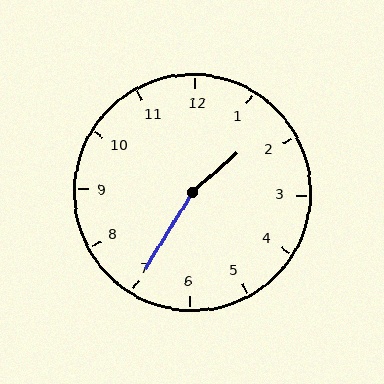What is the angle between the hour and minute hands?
Approximately 162 degrees.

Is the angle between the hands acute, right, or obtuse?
It is obtuse.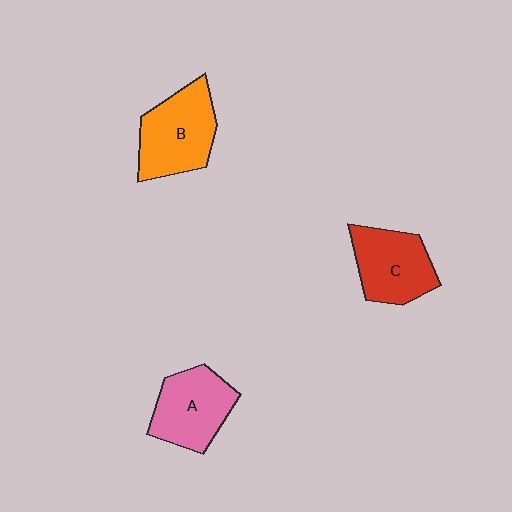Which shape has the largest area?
Shape B (orange).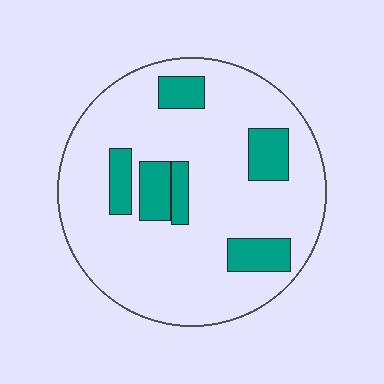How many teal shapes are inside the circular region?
6.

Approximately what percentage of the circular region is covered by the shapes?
Approximately 20%.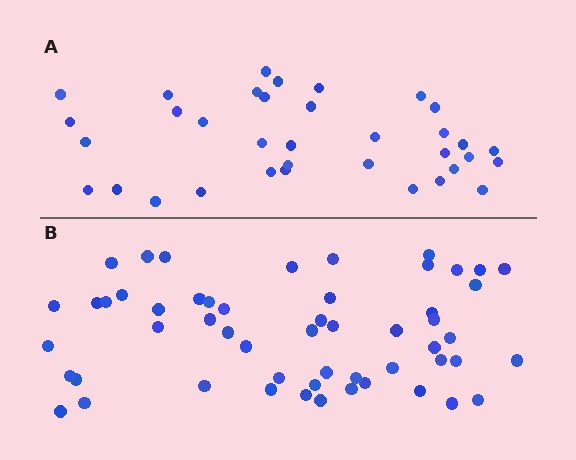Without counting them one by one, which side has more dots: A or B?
Region B (the bottom region) has more dots.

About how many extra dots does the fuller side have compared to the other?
Region B has approximately 20 more dots than region A.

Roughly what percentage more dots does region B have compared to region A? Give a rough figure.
About 55% more.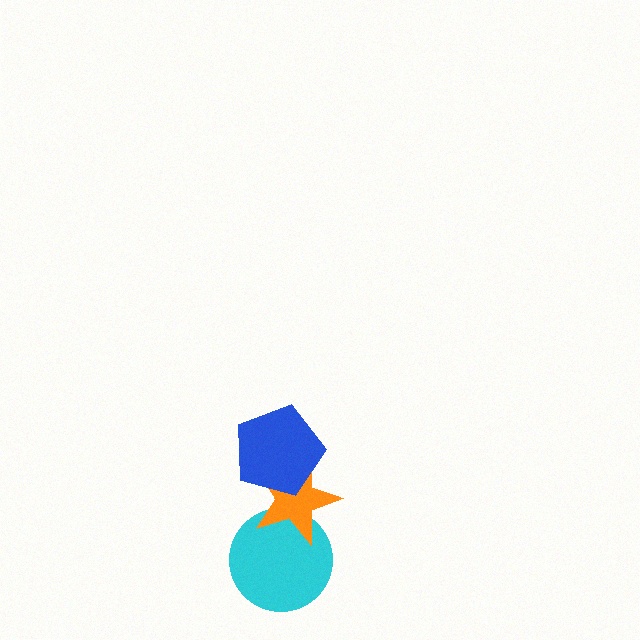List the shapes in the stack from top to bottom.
From top to bottom: the blue pentagon, the orange star, the cyan circle.